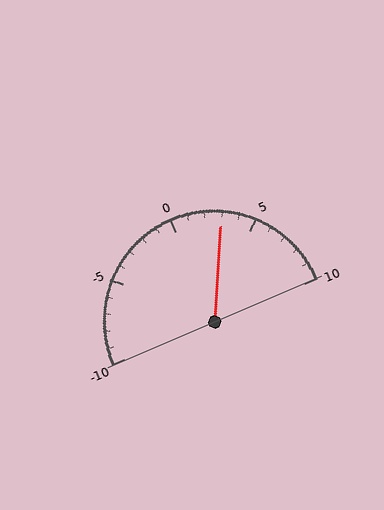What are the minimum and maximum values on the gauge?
The gauge ranges from -10 to 10.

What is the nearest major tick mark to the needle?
The nearest major tick mark is 5.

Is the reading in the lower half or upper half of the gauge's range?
The reading is in the upper half of the range (-10 to 10).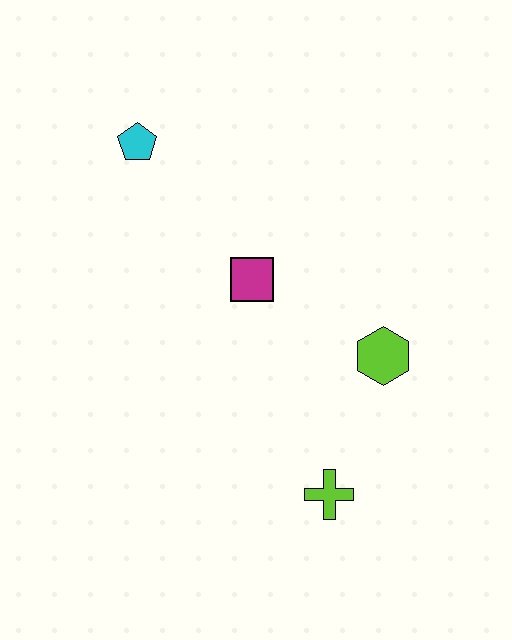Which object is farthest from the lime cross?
The cyan pentagon is farthest from the lime cross.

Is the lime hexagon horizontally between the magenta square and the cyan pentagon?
No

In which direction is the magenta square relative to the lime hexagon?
The magenta square is to the left of the lime hexagon.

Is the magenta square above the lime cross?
Yes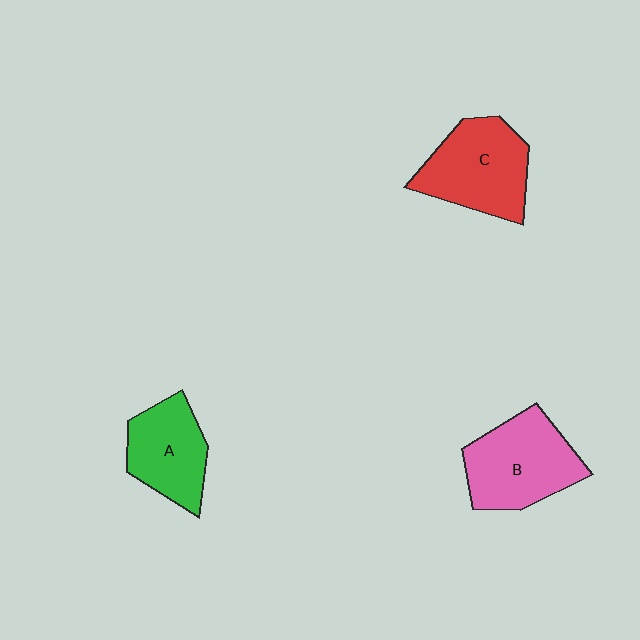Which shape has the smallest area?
Shape A (green).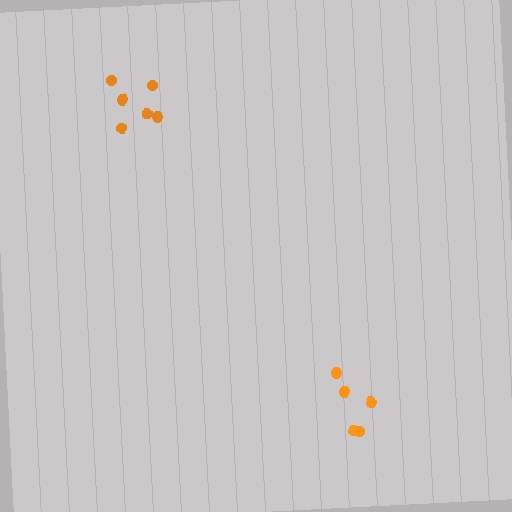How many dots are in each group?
Group 1: 5 dots, Group 2: 6 dots (11 total).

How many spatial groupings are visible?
There are 2 spatial groupings.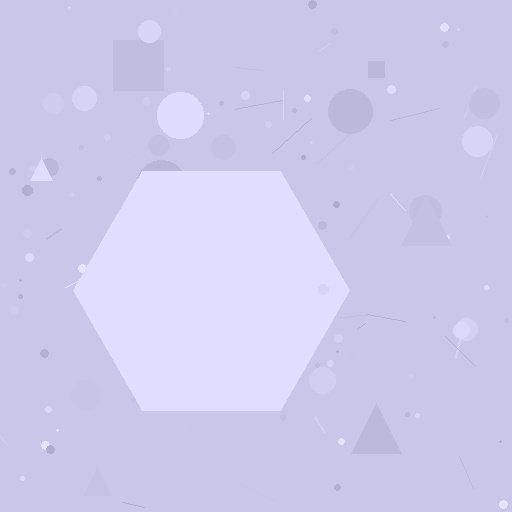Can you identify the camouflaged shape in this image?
The camouflaged shape is a hexagon.